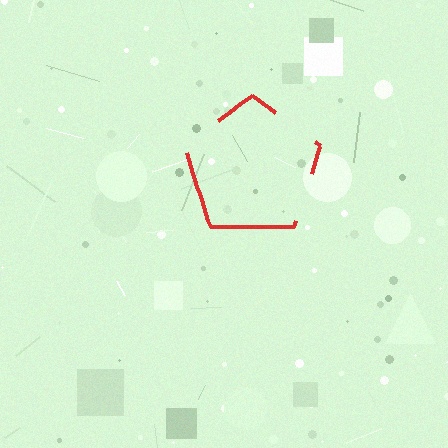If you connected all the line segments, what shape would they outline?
They would outline a pentagon.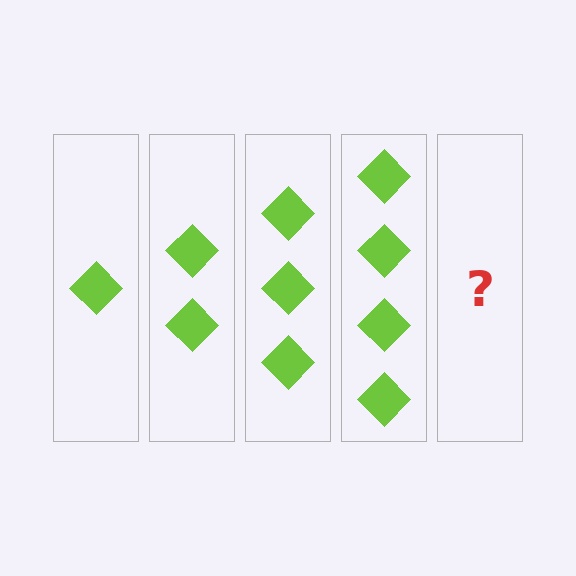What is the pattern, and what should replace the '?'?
The pattern is that each step adds one more diamond. The '?' should be 5 diamonds.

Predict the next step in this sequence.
The next step is 5 diamonds.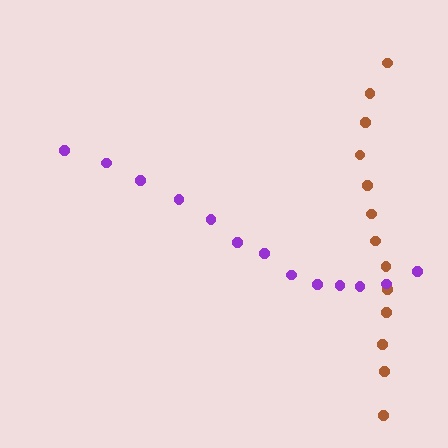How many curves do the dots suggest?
There are 2 distinct paths.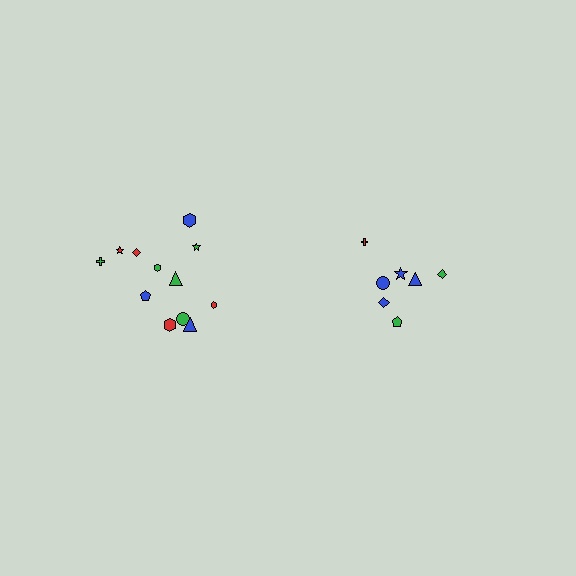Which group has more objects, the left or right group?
The left group.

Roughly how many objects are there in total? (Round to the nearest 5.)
Roughly 20 objects in total.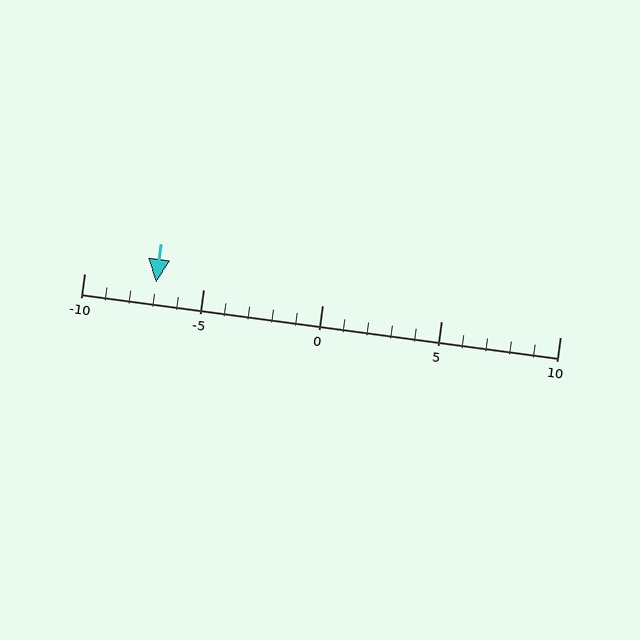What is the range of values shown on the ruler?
The ruler shows values from -10 to 10.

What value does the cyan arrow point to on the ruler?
The cyan arrow points to approximately -7.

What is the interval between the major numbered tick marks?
The major tick marks are spaced 5 units apart.